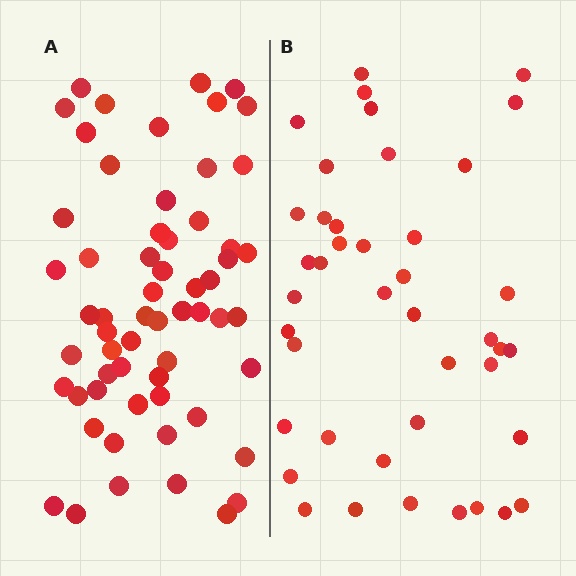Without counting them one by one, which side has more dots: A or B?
Region A (the left region) has more dots.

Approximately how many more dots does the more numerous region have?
Region A has approximately 20 more dots than region B.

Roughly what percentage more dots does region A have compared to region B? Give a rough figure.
About 45% more.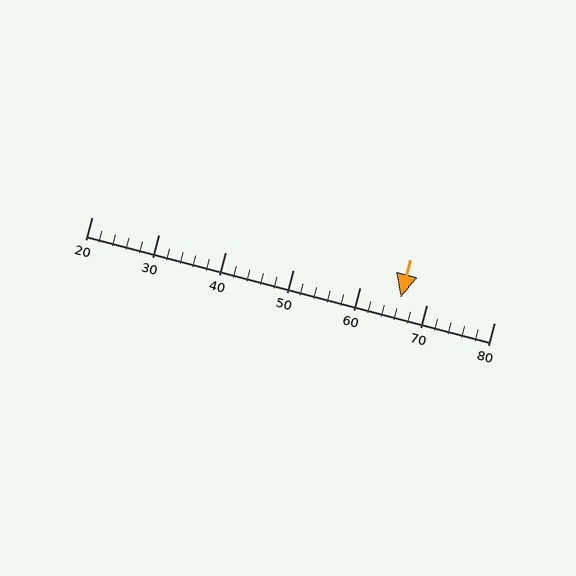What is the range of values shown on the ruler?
The ruler shows values from 20 to 80.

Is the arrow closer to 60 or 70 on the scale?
The arrow is closer to 70.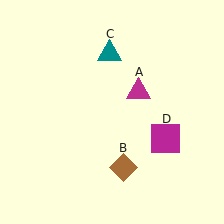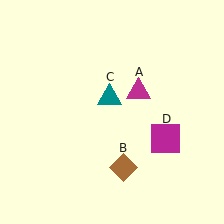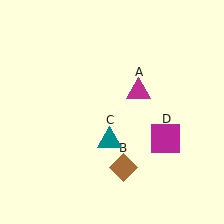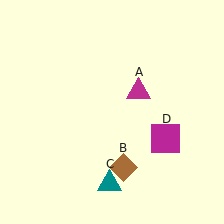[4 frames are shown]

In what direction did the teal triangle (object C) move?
The teal triangle (object C) moved down.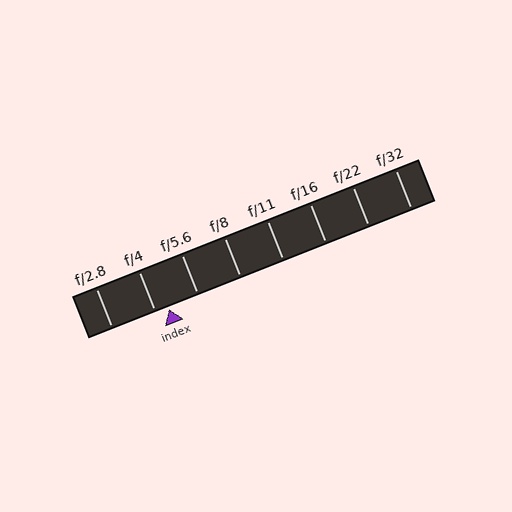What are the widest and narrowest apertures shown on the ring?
The widest aperture shown is f/2.8 and the narrowest is f/32.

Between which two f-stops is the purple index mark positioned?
The index mark is between f/4 and f/5.6.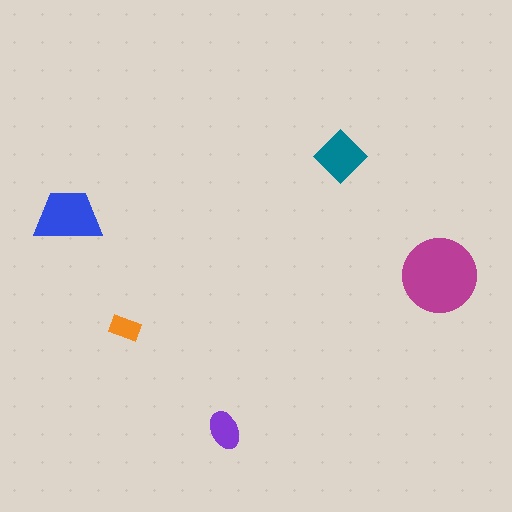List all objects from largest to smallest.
The magenta circle, the blue trapezoid, the teal diamond, the purple ellipse, the orange rectangle.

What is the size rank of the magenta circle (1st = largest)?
1st.